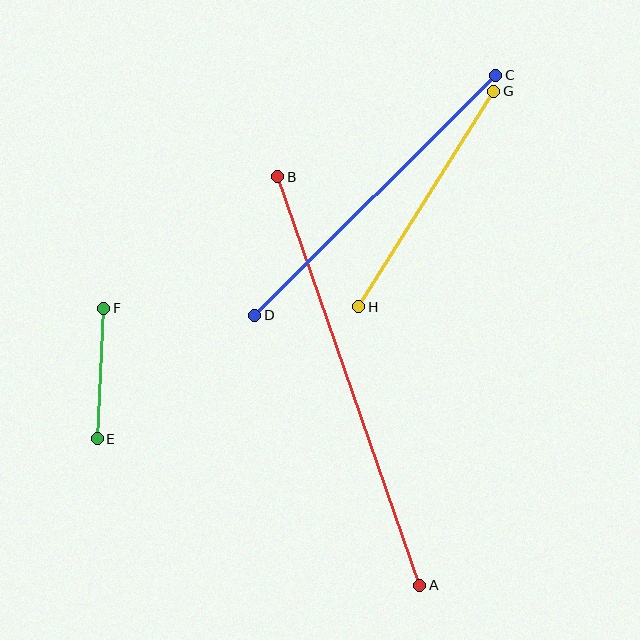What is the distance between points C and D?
The distance is approximately 340 pixels.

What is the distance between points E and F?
The distance is approximately 131 pixels.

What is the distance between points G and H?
The distance is approximately 254 pixels.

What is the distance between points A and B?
The distance is approximately 433 pixels.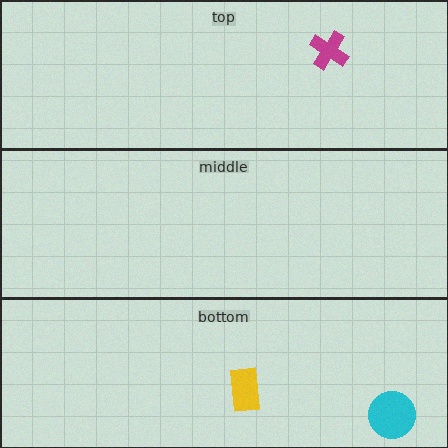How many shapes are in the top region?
1.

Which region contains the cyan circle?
The bottom region.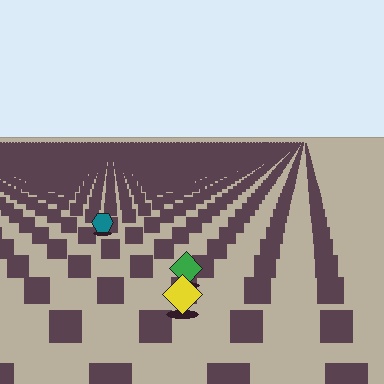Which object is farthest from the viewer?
The teal hexagon is farthest from the viewer. It appears smaller and the ground texture around it is denser.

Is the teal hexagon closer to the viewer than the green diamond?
No. The green diamond is closer — you can tell from the texture gradient: the ground texture is coarser near it.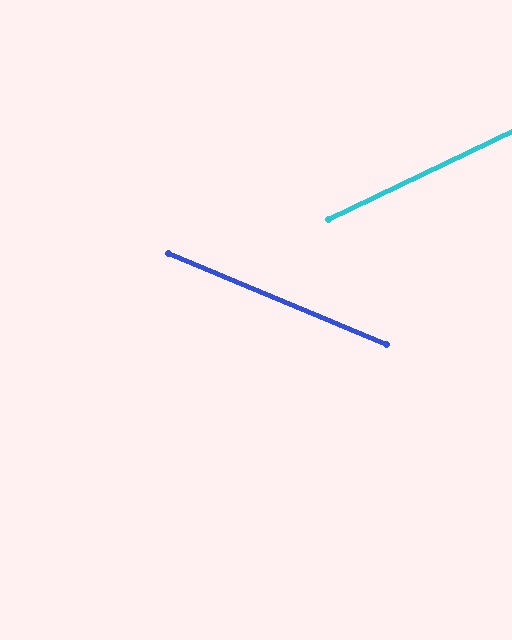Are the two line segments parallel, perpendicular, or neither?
Neither parallel nor perpendicular — they differ by about 48°.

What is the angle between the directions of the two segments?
Approximately 48 degrees.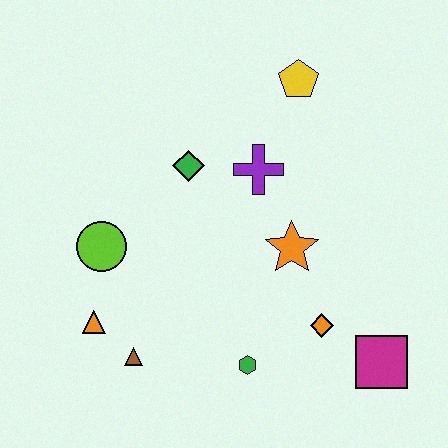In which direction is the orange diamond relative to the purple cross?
The orange diamond is below the purple cross.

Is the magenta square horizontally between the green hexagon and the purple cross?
No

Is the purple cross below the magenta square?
No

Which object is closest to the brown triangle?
The orange triangle is closest to the brown triangle.